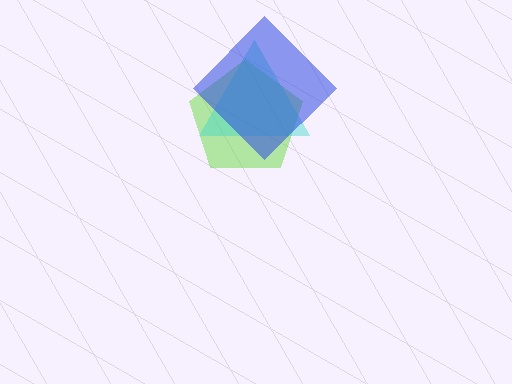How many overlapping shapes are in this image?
There are 3 overlapping shapes in the image.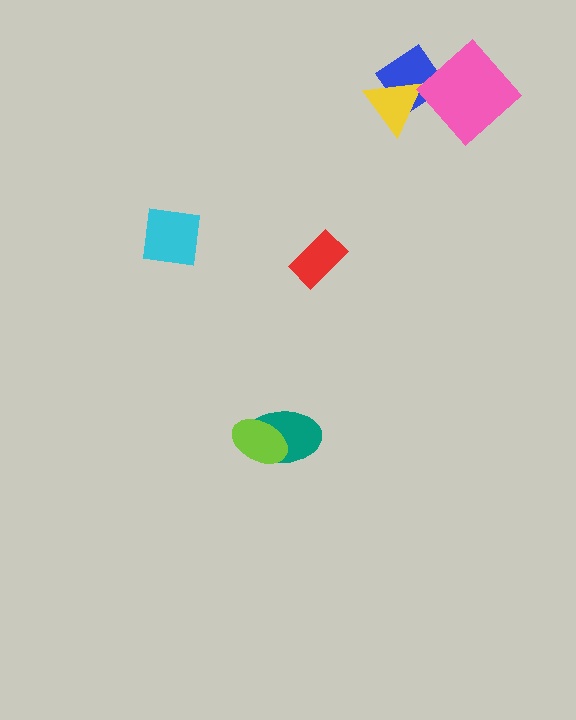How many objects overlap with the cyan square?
0 objects overlap with the cyan square.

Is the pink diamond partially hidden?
No, no other shape covers it.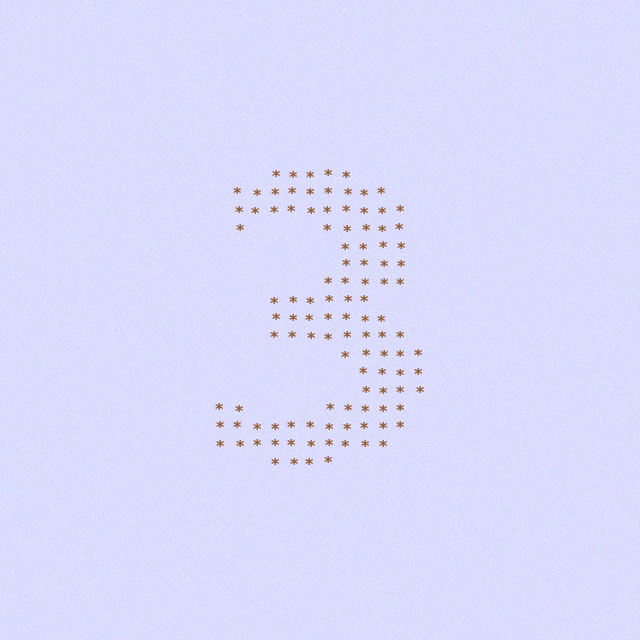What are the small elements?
The small elements are asterisks.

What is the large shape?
The large shape is the digit 3.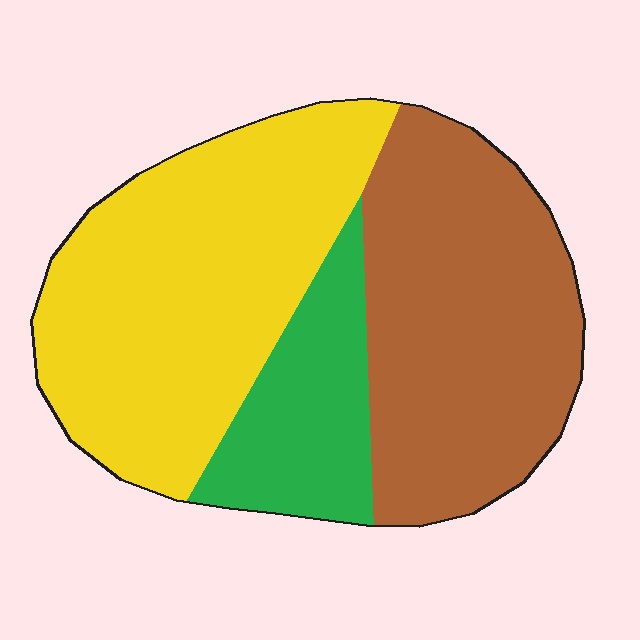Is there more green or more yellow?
Yellow.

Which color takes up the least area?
Green, at roughly 15%.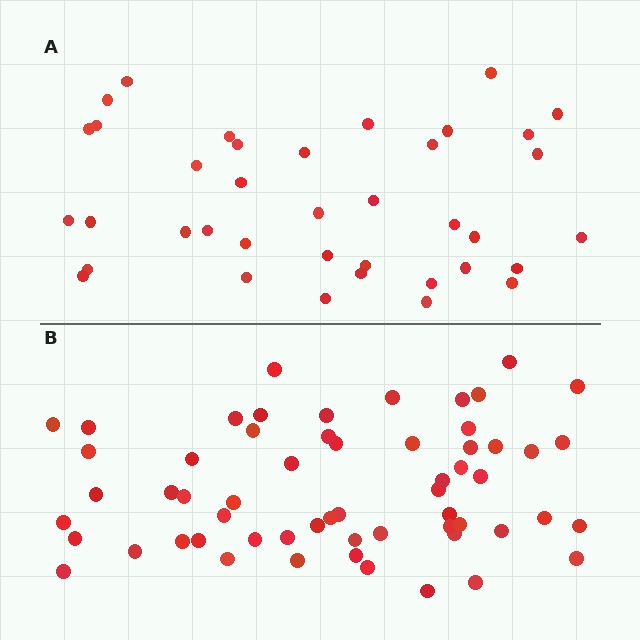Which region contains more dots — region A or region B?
Region B (the bottom region) has more dots.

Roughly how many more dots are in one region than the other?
Region B has approximately 20 more dots than region A.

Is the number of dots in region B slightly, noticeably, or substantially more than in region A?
Region B has substantially more. The ratio is roughly 1.6 to 1.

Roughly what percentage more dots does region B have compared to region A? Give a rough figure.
About 55% more.